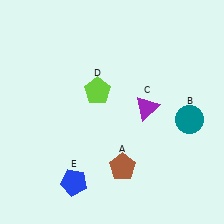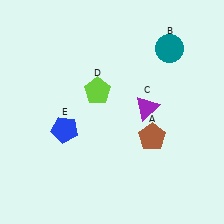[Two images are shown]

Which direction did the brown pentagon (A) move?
The brown pentagon (A) moved up.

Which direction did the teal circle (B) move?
The teal circle (B) moved up.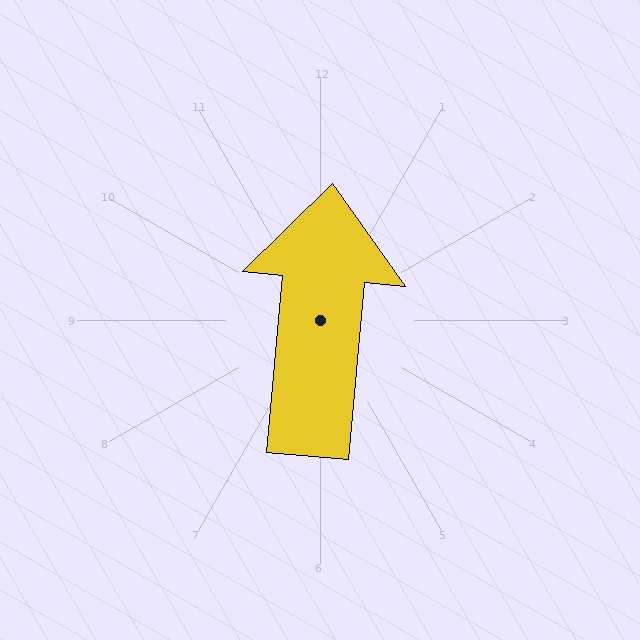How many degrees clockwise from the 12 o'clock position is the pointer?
Approximately 5 degrees.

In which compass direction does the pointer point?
North.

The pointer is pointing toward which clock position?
Roughly 12 o'clock.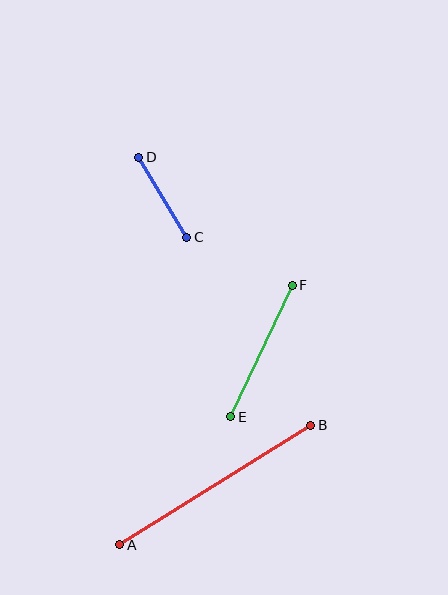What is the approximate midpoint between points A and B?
The midpoint is at approximately (215, 485) pixels.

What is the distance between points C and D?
The distance is approximately 93 pixels.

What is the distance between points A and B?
The distance is approximately 226 pixels.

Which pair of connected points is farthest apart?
Points A and B are farthest apart.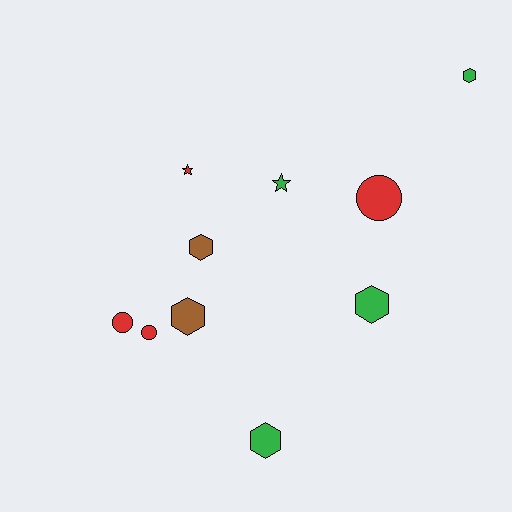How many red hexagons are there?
There are no red hexagons.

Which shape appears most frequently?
Hexagon, with 5 objects.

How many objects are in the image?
There are 10 objects.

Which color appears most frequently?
Green, with 4 objects.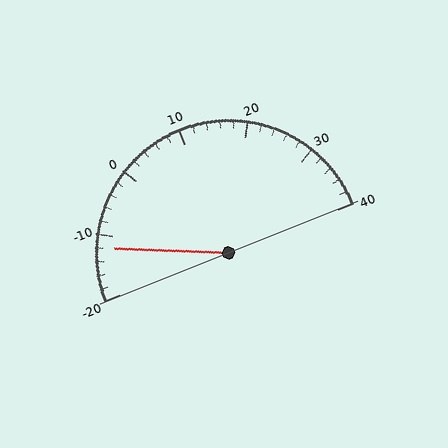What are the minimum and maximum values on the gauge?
The gauge ranges from -20 to 40.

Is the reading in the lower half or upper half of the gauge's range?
The reading is in the lower half of the range (-20 to 40).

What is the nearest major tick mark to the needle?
The nearest major tick mark is -10.